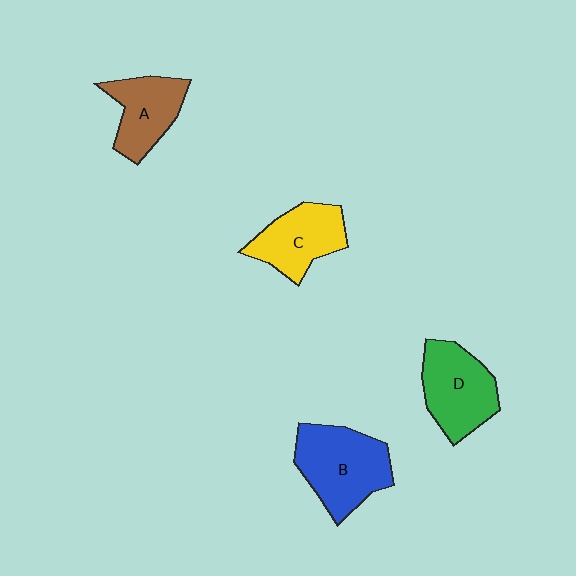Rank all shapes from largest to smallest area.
From largest to smallest: B (blue), D (green), C (yellow), A (brown).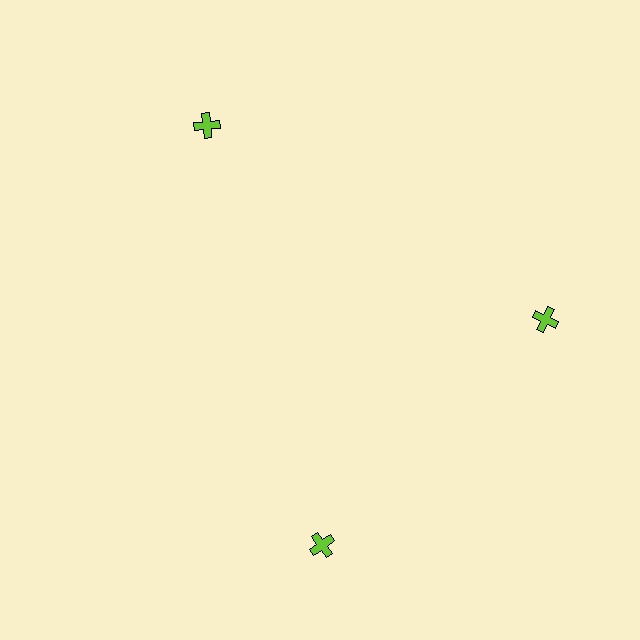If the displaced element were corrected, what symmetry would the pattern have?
It would have 3-fold rotational symmetry — the pattern would map onto itself every 120 degrees.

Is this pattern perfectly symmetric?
No. The 3 lime crosses are arranged in a ring, but one element near the 7 o'clock position is rotated out of alignment along the ring, breaking the 3-fold rotational symmetry.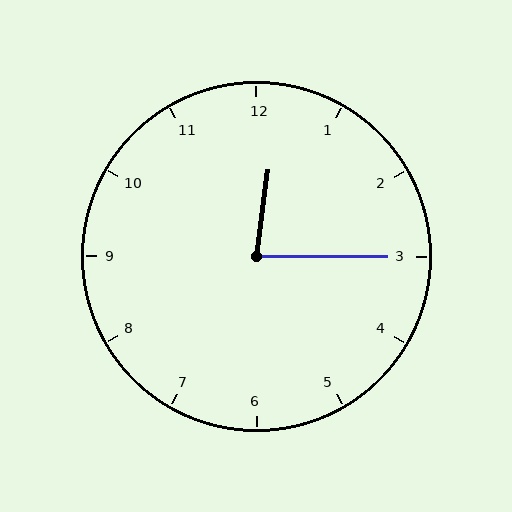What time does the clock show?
12:15.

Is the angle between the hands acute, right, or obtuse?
It is acute.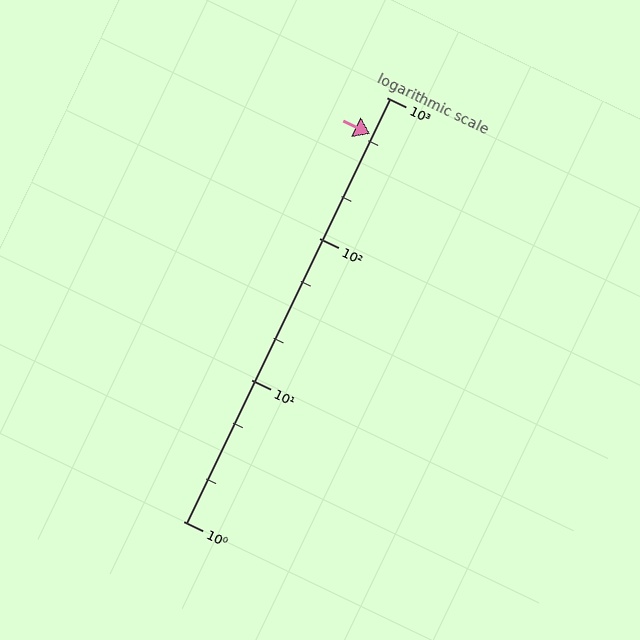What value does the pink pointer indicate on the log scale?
The pointer indicates approximately 550.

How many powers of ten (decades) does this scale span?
The scale spans 3 decades, from 1 to 1000.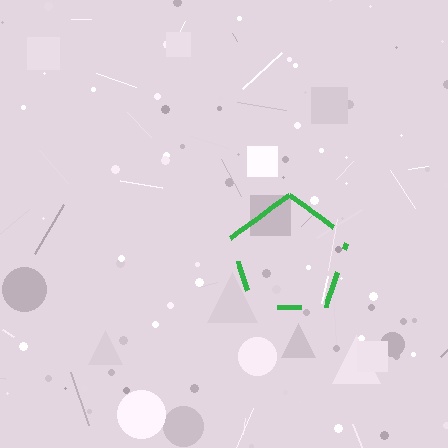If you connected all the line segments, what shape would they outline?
They would outline a pentagon.